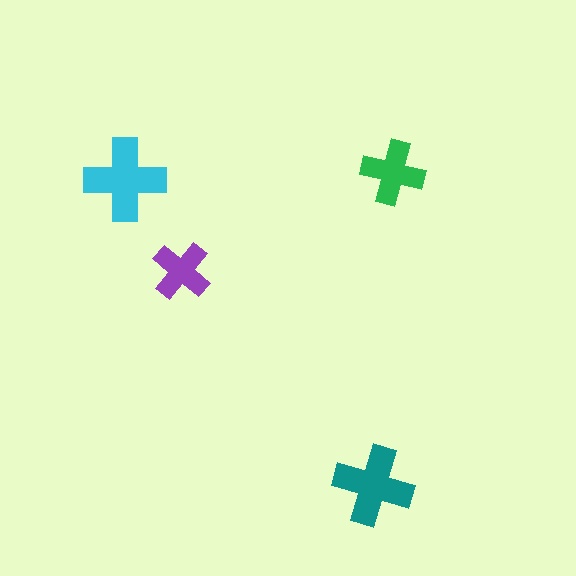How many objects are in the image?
There are 4 objects in the image.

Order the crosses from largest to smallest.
the cyan one, the teal one, the green one, the purple one.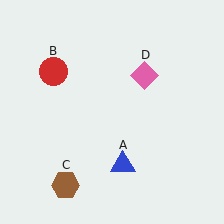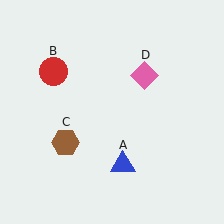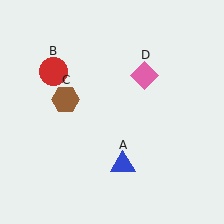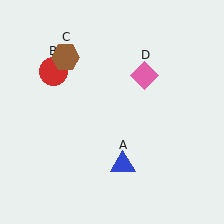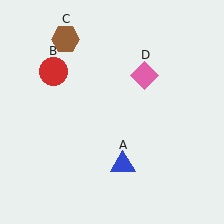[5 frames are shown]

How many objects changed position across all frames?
1 object changed position: brown hexagon (object C).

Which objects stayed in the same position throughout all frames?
Blue triangle (object A) and red circle (object B) and pink diamond (object D) remained stationary.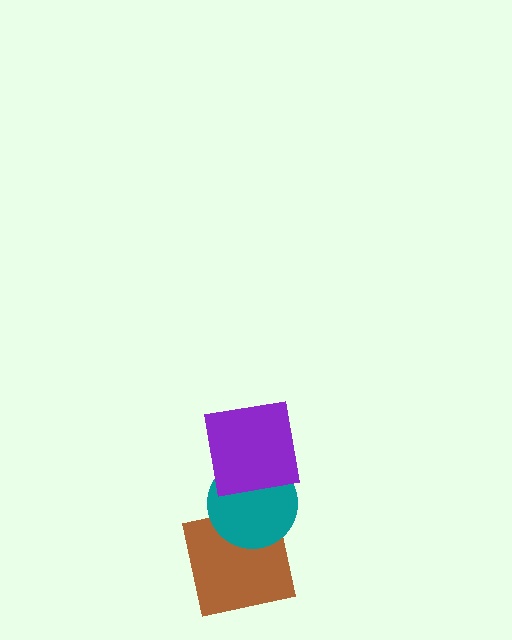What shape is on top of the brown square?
The teal circle is on top of the brown square.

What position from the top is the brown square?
The brown square is 3rd from the top.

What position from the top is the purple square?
The purple square is 1st from the top.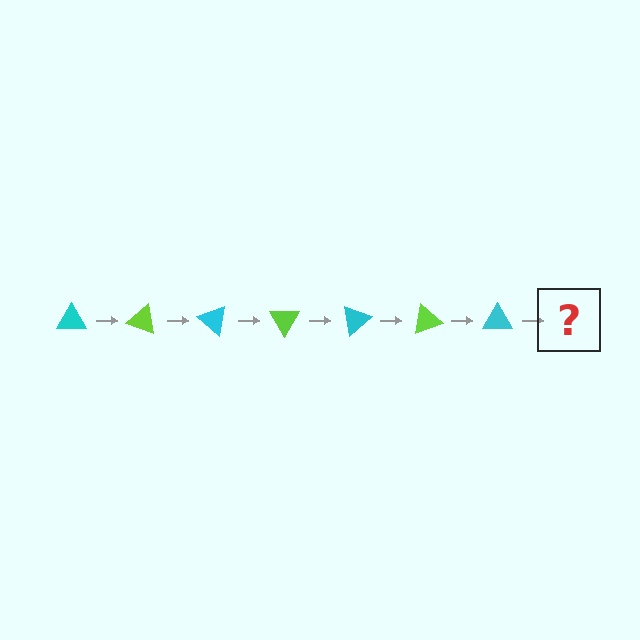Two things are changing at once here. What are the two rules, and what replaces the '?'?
The two rules are that it rotates 20 degrees each step and the color cycles through cyan and lime. The '?' should be a lime triangle, rotated 140 degrees from the start.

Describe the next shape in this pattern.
It should be a lime triangle, rotated 140 degrees from the start.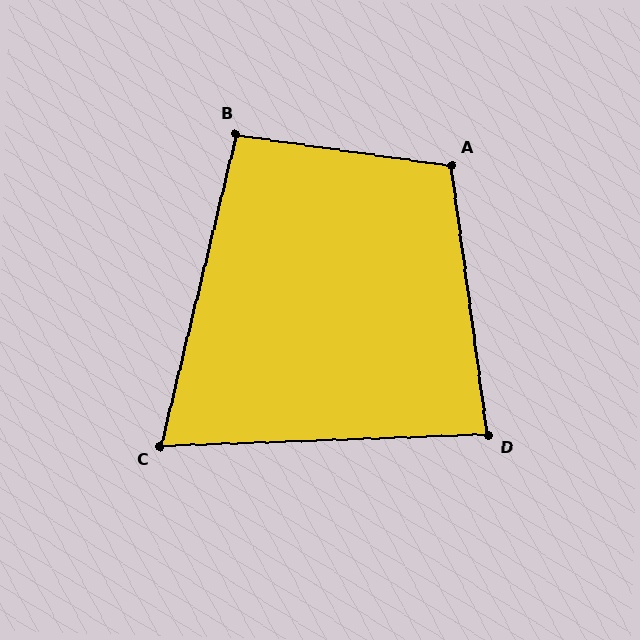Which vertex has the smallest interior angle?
C, at approximately 75 degrees.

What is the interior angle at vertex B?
Approximately 96 degrees (obtuse).